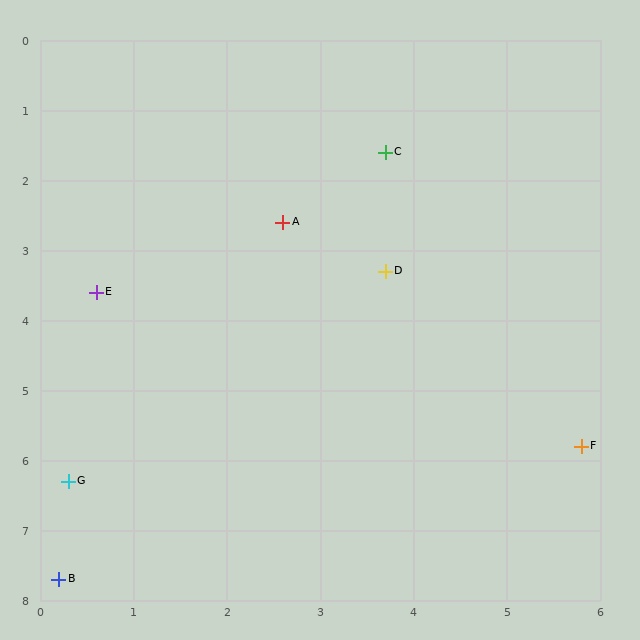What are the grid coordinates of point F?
Point F is at approximately (5.8, 5.8).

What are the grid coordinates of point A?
Point A is at approximately (2.6, 2.6).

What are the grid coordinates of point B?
Point B is at approximately (0.2, 7.7).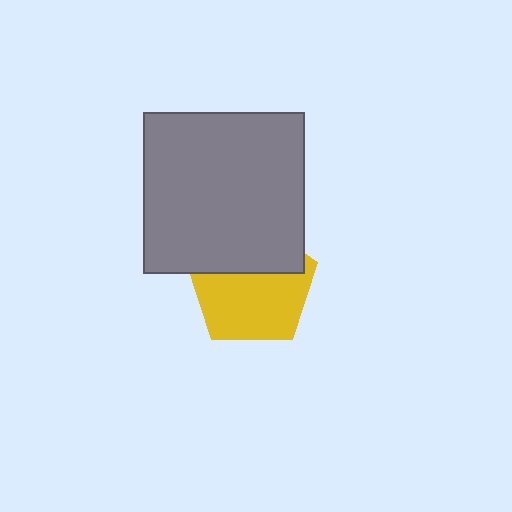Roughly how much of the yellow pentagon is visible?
About half of it is visible (roughly 62%).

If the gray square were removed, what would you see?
You would see the complete yellow pentagon.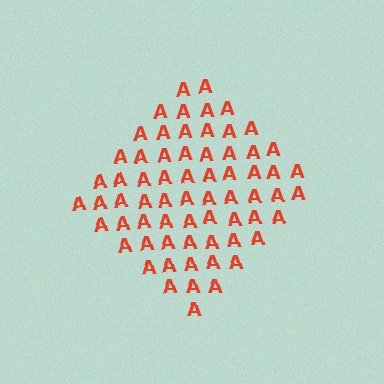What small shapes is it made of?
It is made of small letter A's.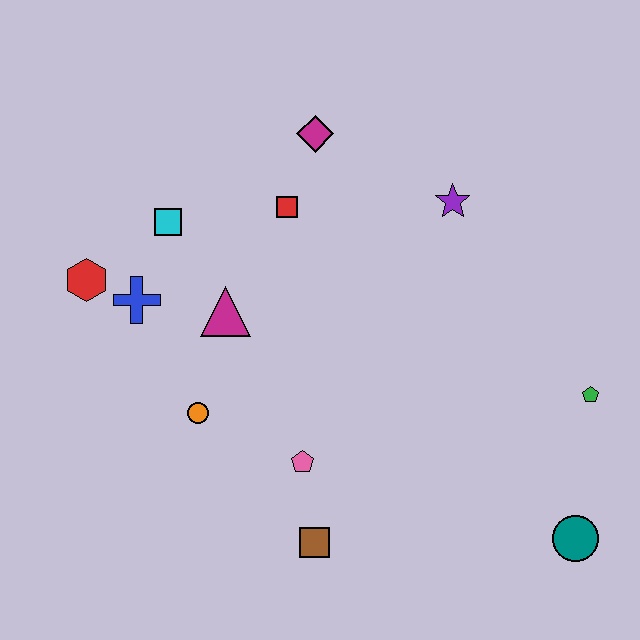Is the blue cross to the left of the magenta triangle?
Yes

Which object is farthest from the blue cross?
The teal circle is farthest from the blue cross.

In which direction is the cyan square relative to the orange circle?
The cyan square is above the orange circle.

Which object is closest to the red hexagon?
The blue cross is closest to the red hexagon.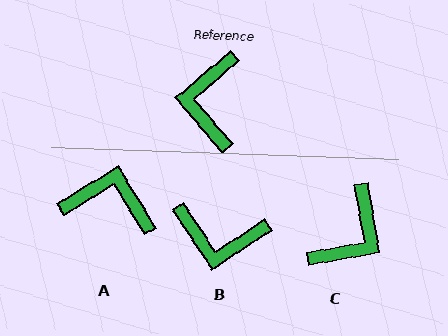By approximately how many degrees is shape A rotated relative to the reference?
Approximately 99 degrees clockwise.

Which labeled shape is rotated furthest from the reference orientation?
C, about 149 degrees away.